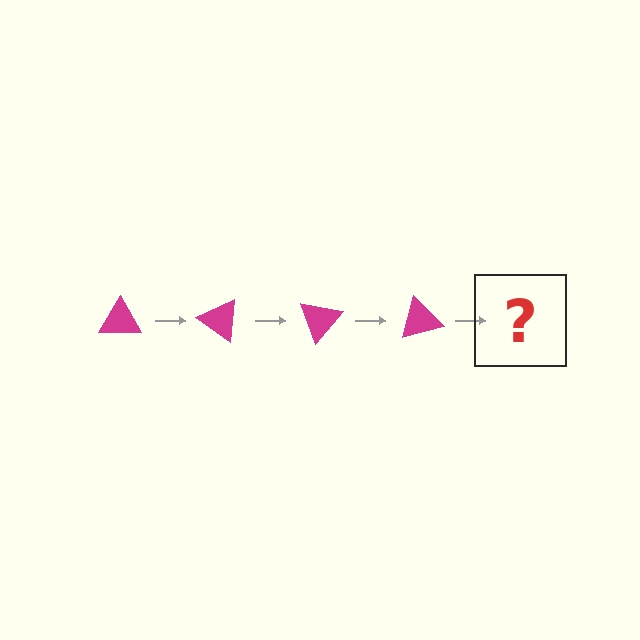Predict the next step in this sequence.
The next step is a magenta triangle rotated 140 degrees.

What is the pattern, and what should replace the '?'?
The pattern is that the triangle rotates 35 degrees each step. The '?' should be a magenta triangle rotated 140 degrees.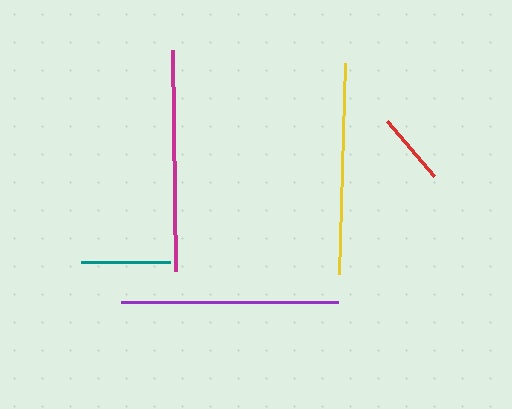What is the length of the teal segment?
The teal segment is approximately 89 pixels long.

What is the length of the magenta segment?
The magenta segment is approximately 221 pixels long.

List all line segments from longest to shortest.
From longest to shortest: magenta, purple, yellow, teal, red.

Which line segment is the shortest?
The red line is the shortest at approximately 72 pixels.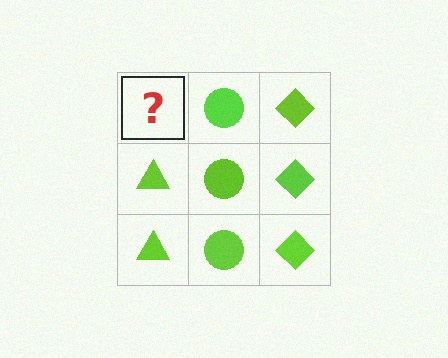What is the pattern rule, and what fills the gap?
The rule is that each column has a consistent shape. The gap should be filled with a lime triangle.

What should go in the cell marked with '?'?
The missing cell should contain a lime triangle.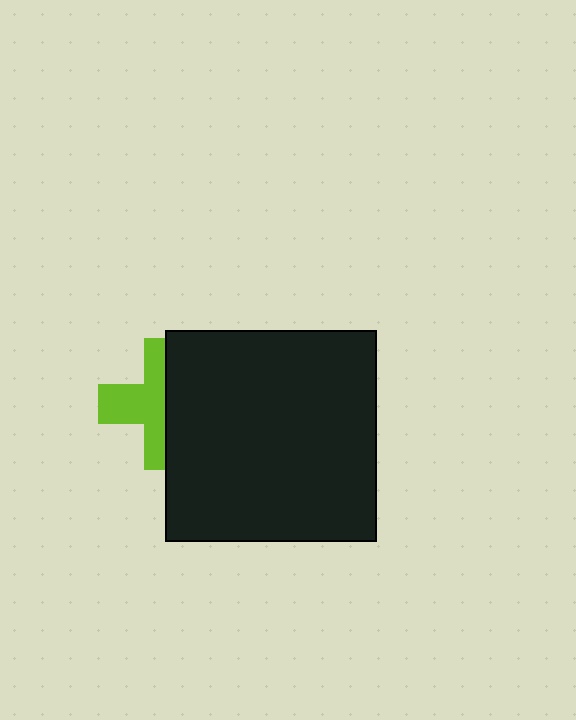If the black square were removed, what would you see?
You would see the complete lime cross.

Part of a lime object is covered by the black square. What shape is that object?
It is a cross.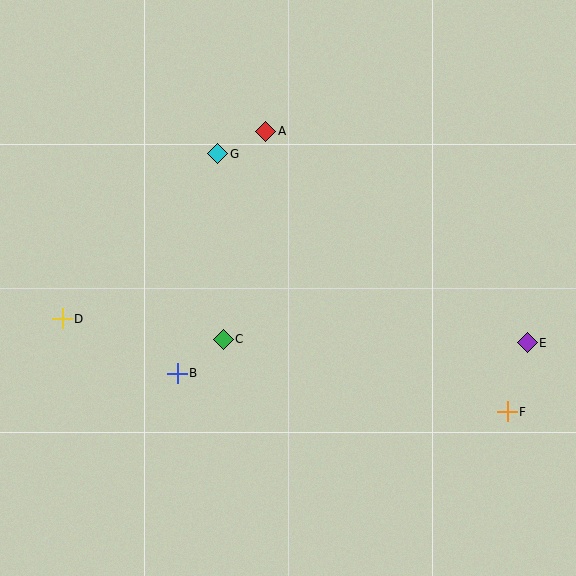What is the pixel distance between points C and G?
The distance between C and G is 185 pixels.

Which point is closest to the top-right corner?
Point A is closest to the top-right corner.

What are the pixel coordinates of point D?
Point D is at (62, 319).